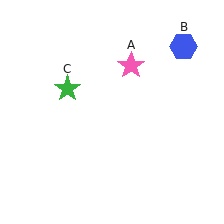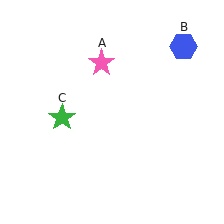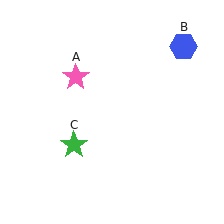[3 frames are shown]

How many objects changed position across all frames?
2 objects changed position: pink star (object A), green star (object C).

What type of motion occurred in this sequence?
The pink star (object A), green star (object C) rotated counterclockwise around the center of the scene.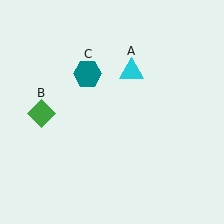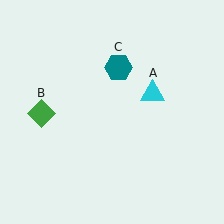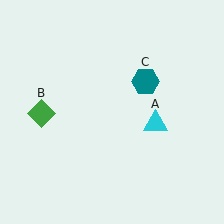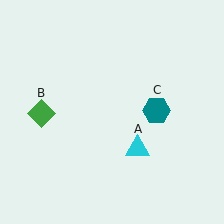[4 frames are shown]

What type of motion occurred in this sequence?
The cyan triangle (object A), teal hexagon (object C) rotated clockwise around the center of the scene.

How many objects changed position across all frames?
2 objects changed position: cyan triangle (object A), teal hexagon (object C).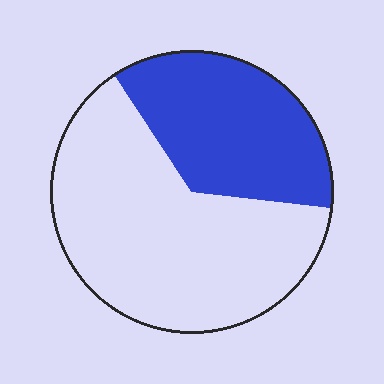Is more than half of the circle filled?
No.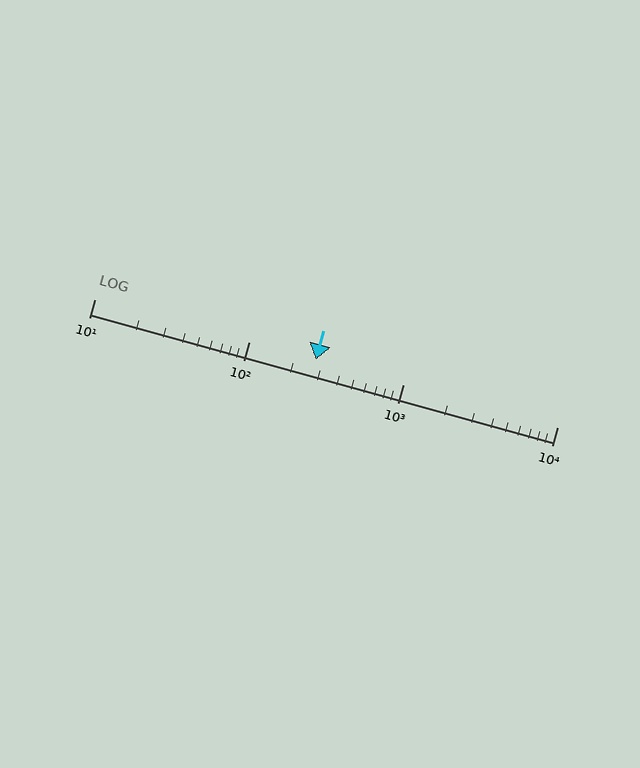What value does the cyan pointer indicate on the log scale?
The pointer indicates approximately 270.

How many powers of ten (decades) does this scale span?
The scale spans 3 decades, from 10 to 10000.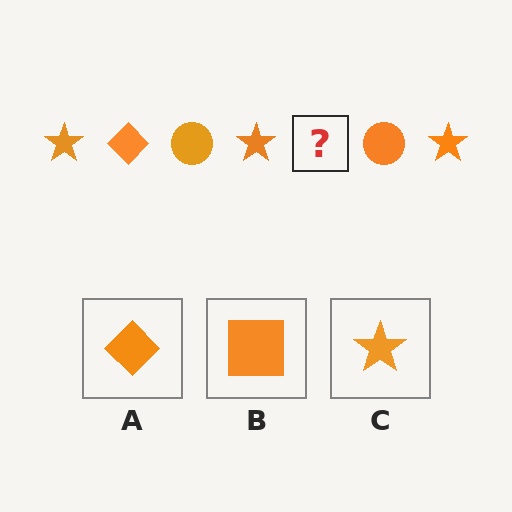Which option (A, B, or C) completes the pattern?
A.